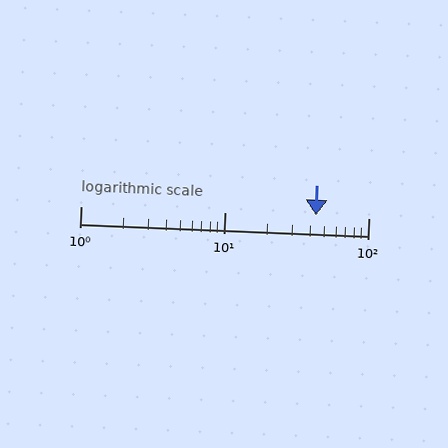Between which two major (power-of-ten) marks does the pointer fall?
The pointer is between 10 and 100.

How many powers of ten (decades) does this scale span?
The scale spans 2 decades, from 1 to 100.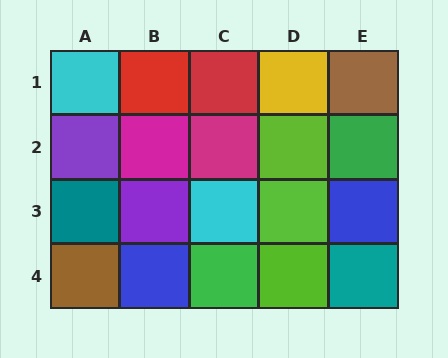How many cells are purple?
2 cells are purple.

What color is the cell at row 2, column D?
Lime.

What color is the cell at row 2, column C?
Magenta.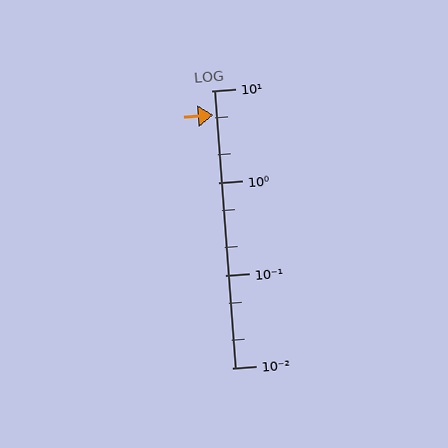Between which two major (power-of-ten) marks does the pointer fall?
The pointer is between 1 and 10.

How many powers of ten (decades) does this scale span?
The scale spans 3 decades, from 0.01 to 10.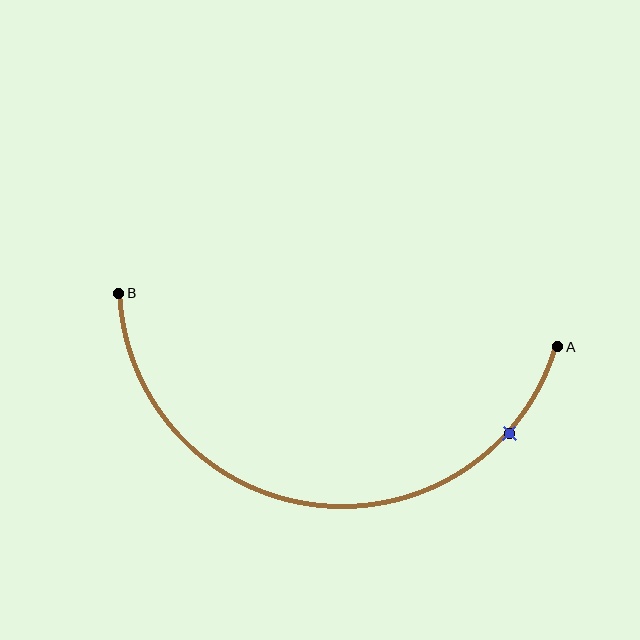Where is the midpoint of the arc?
The arc midpoint is the point on the curve farthest from the straight line joining A and B. It sits below that line.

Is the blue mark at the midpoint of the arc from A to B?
No. The blue mark lies on the arc but is closer to endpoint A. The arc midpoint would be at the point on the curve equidistant along the arc from both A and B.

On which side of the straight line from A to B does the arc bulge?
The arc bulges below the straight line connecting A and B.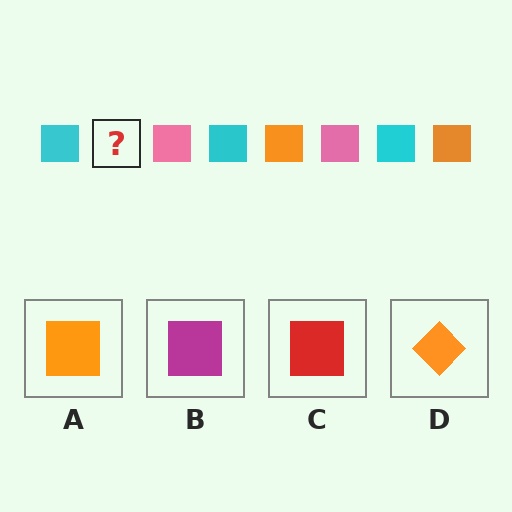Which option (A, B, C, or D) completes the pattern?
A.